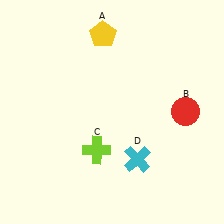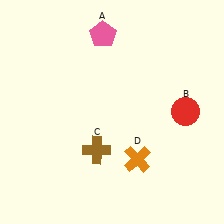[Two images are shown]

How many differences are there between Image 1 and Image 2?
There are 3 differences between the two images.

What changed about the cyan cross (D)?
In Image 1, D is cyan. In Image 2, it changed to orange.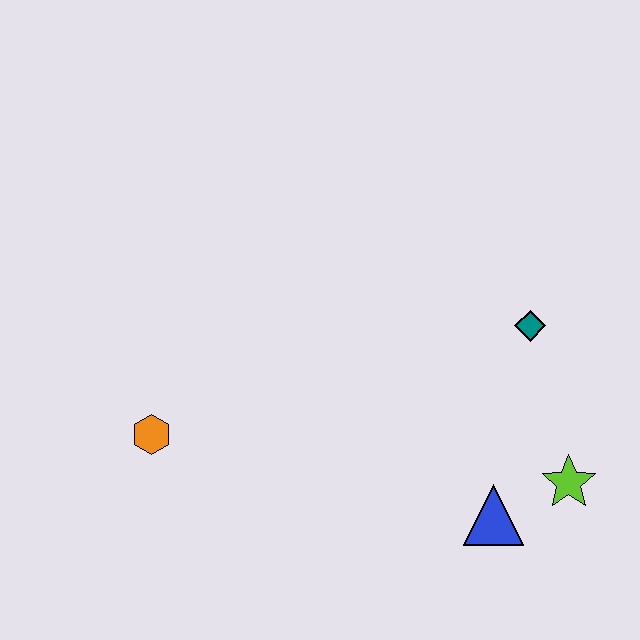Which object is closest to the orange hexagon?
The blue triangle is closest to the orange hexagon.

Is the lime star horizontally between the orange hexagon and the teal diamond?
No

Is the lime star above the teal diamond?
No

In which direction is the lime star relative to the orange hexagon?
The lime star is to the right of the orange hexagon.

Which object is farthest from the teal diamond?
The orange hexagon is farthest from the teal diamond.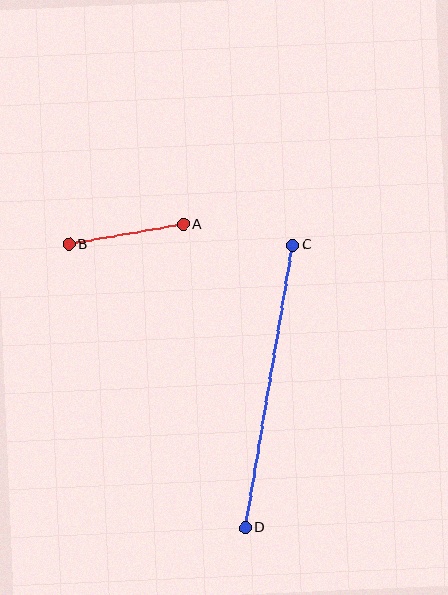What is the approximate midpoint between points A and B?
The midpoint is at approximately (126, 235) pixels.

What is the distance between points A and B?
The distance is approximately 116 pixels.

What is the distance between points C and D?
The distance is approximately 286 pixels.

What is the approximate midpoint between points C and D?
The midpoint is at approximately (269, 386) pixels.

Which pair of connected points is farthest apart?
Points C and D are farthest apart.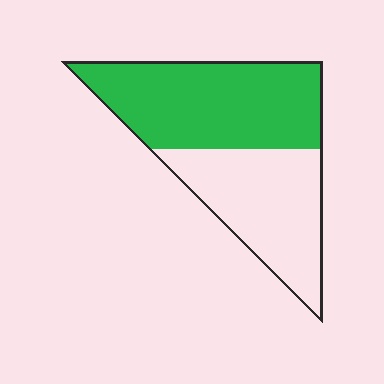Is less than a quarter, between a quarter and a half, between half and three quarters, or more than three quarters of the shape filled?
Between half and three quarters.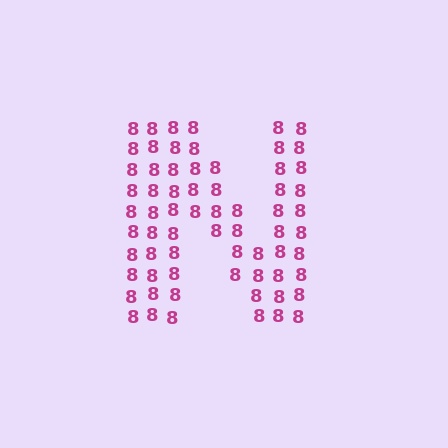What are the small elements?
The small elements are digit 8's.